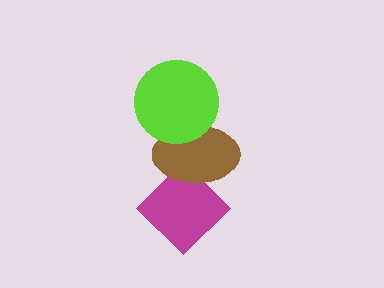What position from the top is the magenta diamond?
The magenta diamond is 3rd from the top.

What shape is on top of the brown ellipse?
The lime circle is on top of the brown ellipse.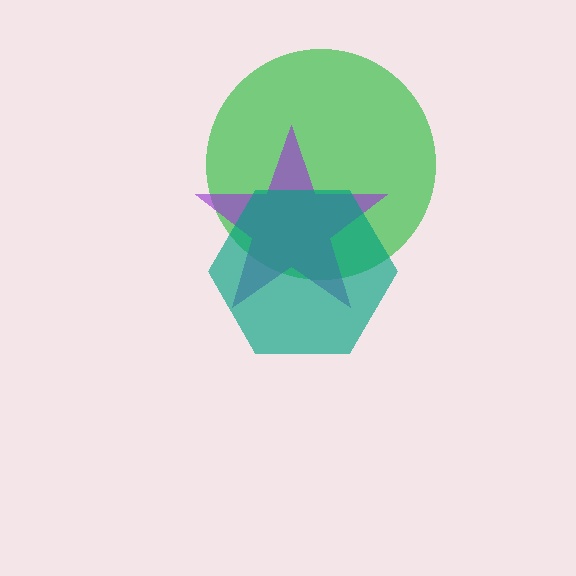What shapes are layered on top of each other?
The layered shapes are: a green circle, a purple star, a teal hexagon.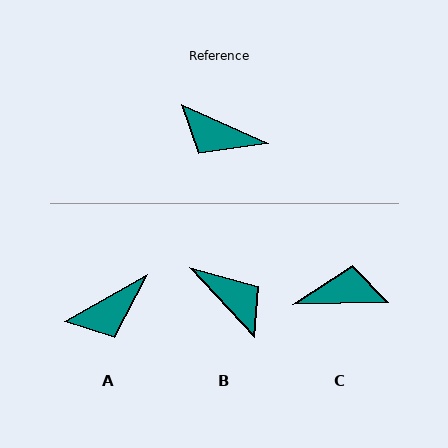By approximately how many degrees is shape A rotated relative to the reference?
Approximately 54 degrees counter-clockwise.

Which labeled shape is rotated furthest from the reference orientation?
B, about 156 degrees away.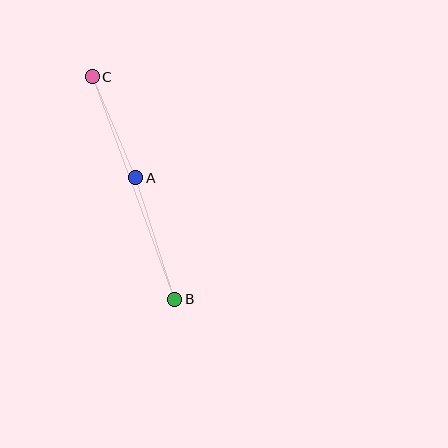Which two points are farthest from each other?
Points B and C are farthest from each other.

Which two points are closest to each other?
Points A and C are closest to each other.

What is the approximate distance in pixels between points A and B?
The distance between A and B is approximately 128 pixels.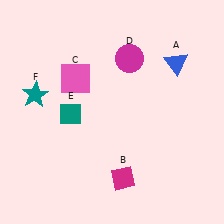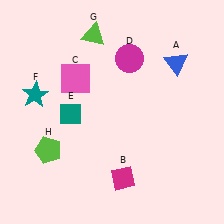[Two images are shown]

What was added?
A lime triangle (G), a lime pentagon (H) were added in Image 2.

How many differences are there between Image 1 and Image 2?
There are 2 differences between the two images.